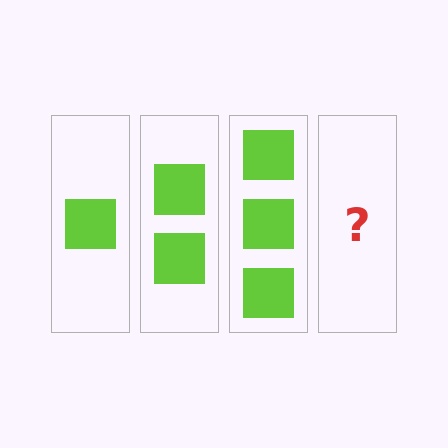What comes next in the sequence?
The next element should be 4 squares.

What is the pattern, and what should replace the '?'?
The pattern is that each step adds one more square. The '?' should be 4 squares.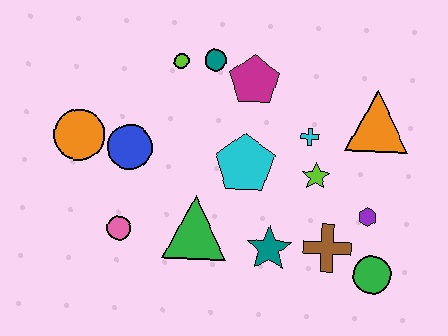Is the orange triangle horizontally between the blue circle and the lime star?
No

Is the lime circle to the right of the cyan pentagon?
No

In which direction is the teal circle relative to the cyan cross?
The teal circle is to the left of the cyan cross.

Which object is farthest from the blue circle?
The green circle is farthest from the blue circle.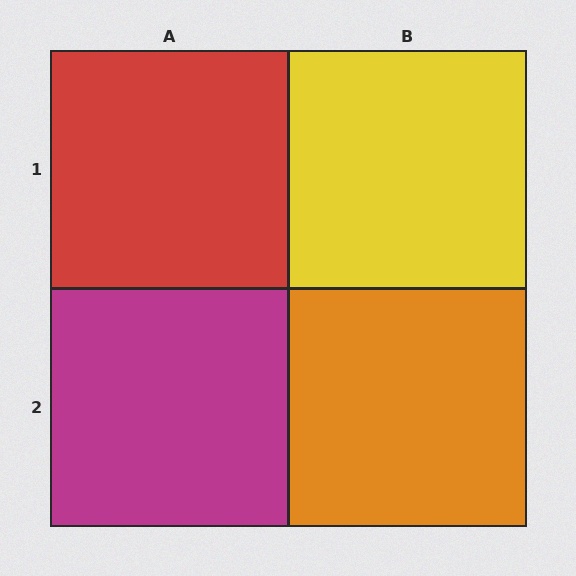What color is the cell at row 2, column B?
Orange.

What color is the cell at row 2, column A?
Magenta.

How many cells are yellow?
1 cell is yellow.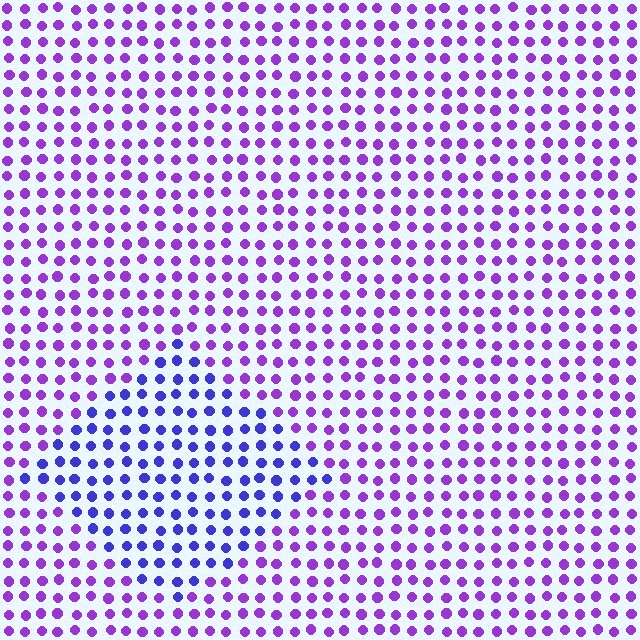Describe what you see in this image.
The image is filled with small purple elements in a uniform arrangement. A diamond-shaped region is visible where the elements are tinted to a slightly different hue, forming a subtle color boundary.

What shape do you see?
I see a diamond.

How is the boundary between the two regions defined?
The boundary is defined purely by a slight shift in hue (about 36 degrees). Spacing, size, and orientation are identical on both sides.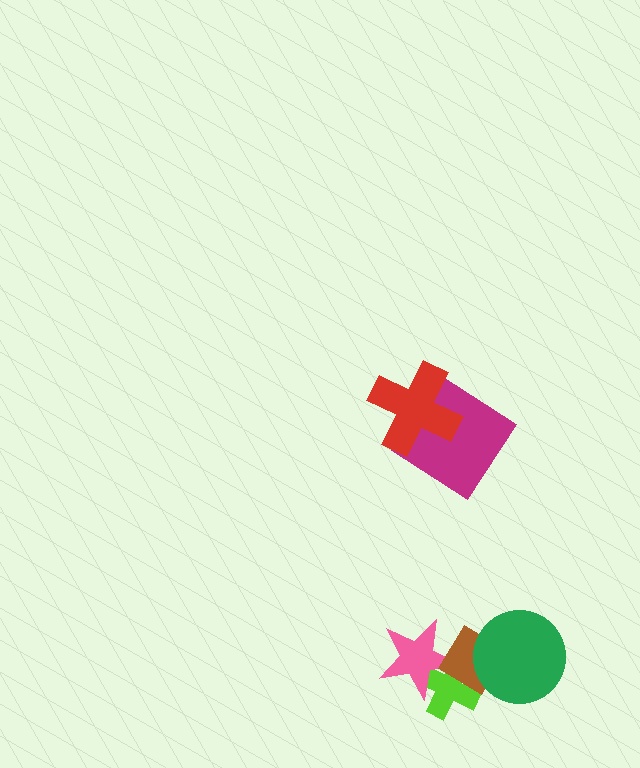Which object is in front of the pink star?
The brown diamond is in front of the pink star.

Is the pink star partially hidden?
Yes, it is partially covered by another shape.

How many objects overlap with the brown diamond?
3 objects overlap with the brown diamond.